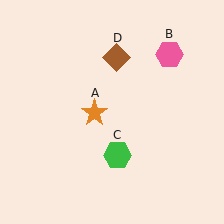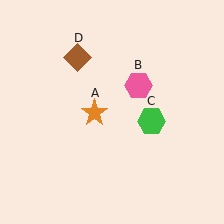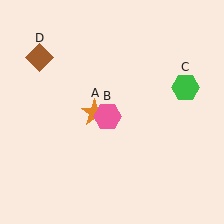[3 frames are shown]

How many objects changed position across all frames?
3 objects changed position: pink hexagon (object B), green hexagon (object C), brown diamond (object D).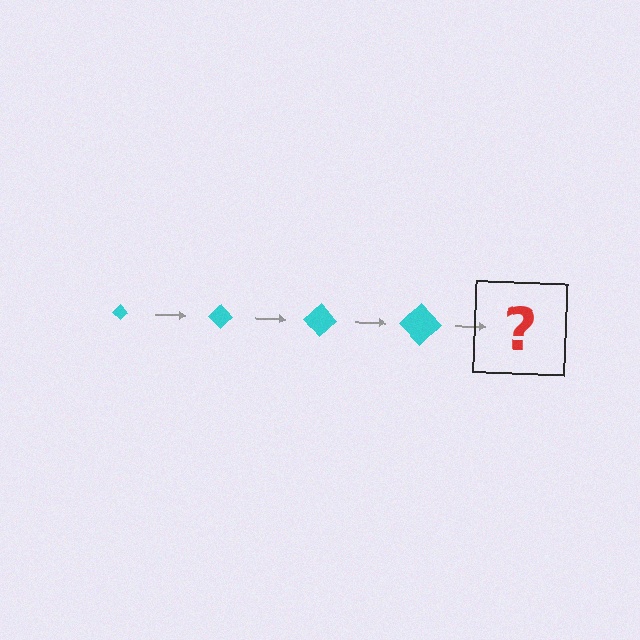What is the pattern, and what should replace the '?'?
The pattern is that the diamond gets progressively larger each step. The '?' should be a cyan diamond, larger than the previous one.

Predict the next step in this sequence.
The next step is a cyan diamond, larger than the previous one.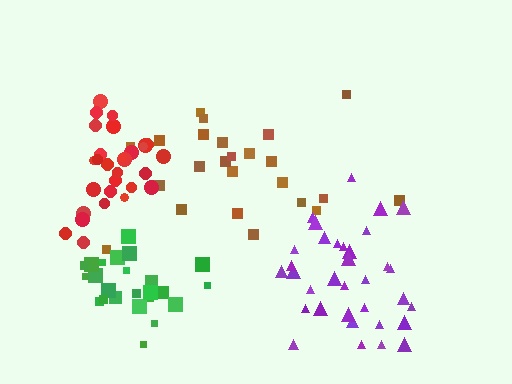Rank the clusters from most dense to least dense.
red, green, purple, brown.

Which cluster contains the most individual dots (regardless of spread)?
Purple (34).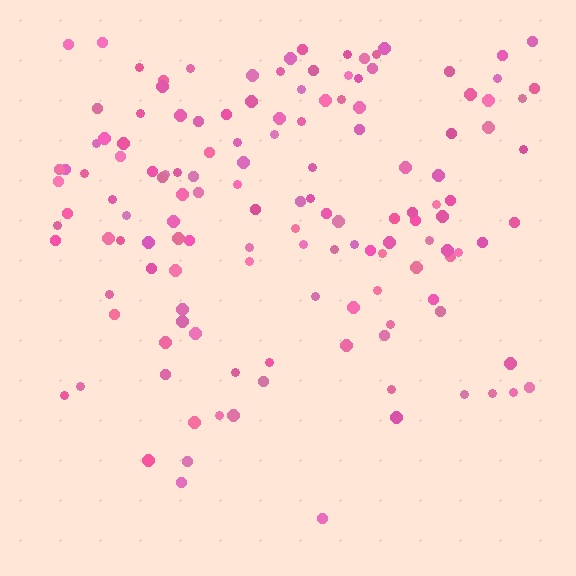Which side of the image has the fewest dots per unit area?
The bottom.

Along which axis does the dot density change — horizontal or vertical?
Vertical.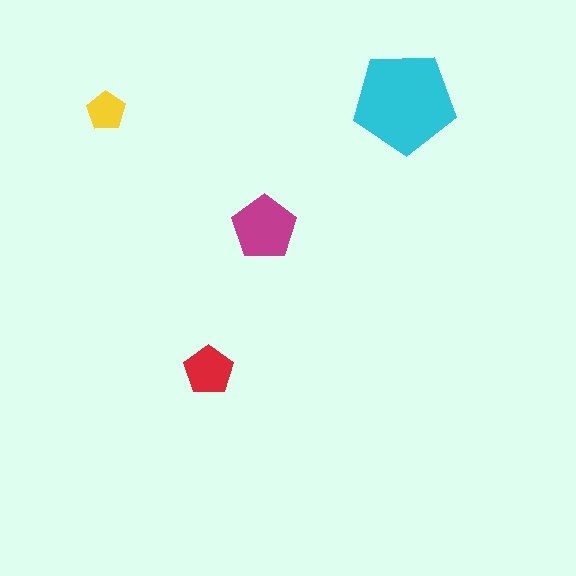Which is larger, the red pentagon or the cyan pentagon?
The cyan one.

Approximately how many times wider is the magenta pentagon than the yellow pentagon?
About 1.5 times wider.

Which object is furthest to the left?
The yellow pentagon is leftmost.